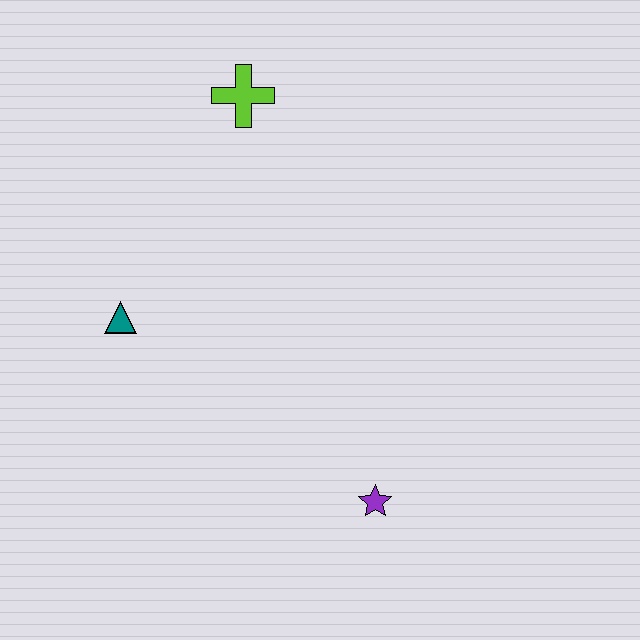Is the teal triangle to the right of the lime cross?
No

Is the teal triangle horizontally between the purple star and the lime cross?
No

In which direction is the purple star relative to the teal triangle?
The purple star is to the right of the teal triangle.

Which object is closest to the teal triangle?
The lime cross is closest to the teal triangle.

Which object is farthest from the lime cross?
The purple star is farthest from the lime cross.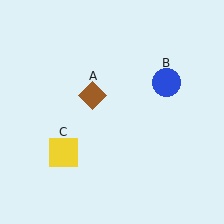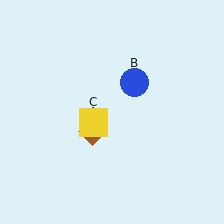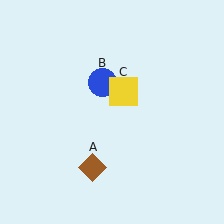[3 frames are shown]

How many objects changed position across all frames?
3 objects changed position: brown diamond (object A), blue circle (object B), yellow square (object C).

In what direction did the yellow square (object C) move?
The yellow square (object C) moved up and to the right.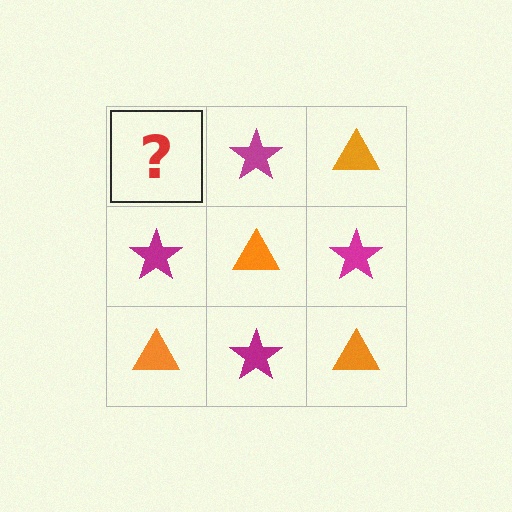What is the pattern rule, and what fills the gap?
The rule is that it alternates orange triangle and magenta star in a checkerboard pattern. The gap should be filled with an orange triangle.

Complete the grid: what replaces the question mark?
The question mark should be replaced with an orange triangle.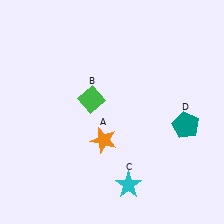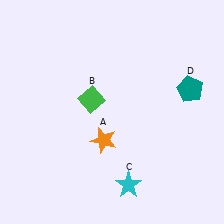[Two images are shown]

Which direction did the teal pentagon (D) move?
The teal pentagon (D) moved up.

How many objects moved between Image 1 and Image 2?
1 object moved between the two images.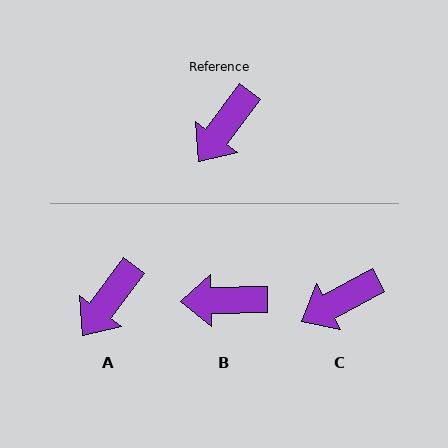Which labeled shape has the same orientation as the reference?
A.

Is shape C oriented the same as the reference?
No, it is off by about 26 degrees.